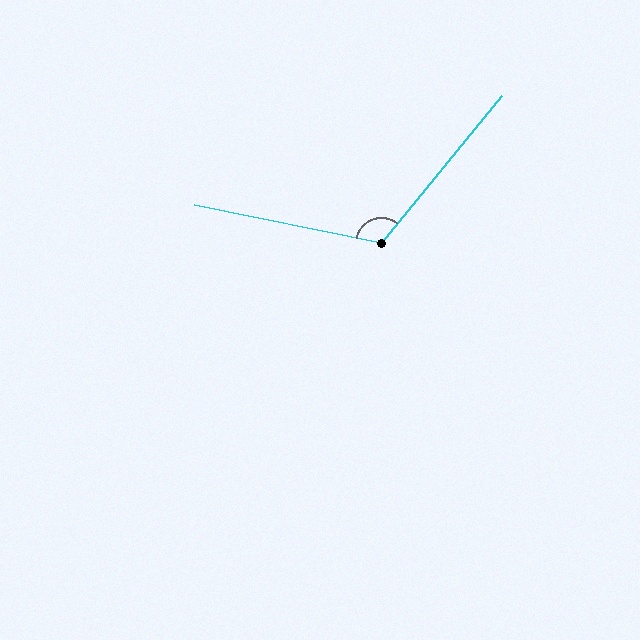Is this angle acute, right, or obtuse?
It is obtuse.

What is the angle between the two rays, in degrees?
Approximately 118 degrees.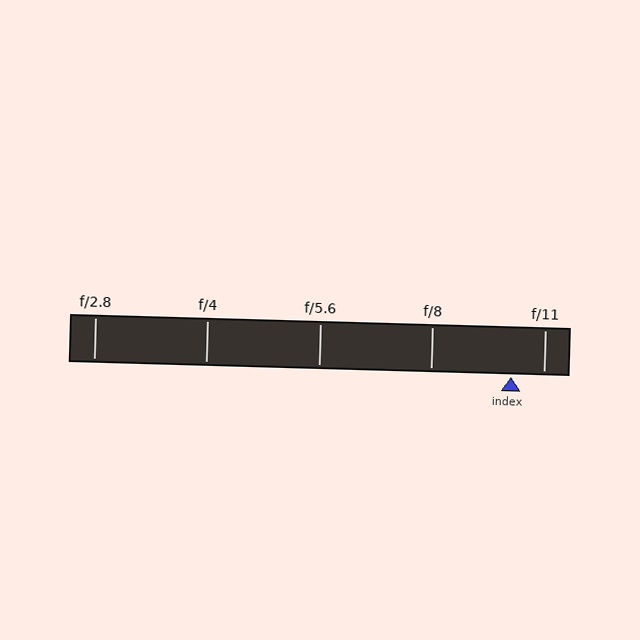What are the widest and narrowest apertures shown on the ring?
The widest aperture shown is f/2.8 and the narrowest is f/11.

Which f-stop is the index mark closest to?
The index mark is closest to f/11.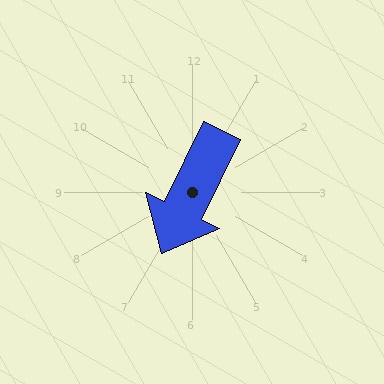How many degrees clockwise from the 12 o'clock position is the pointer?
Approximately 206 degrees.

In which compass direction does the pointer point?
Southwest.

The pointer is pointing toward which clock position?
Roughly 7 o'clock.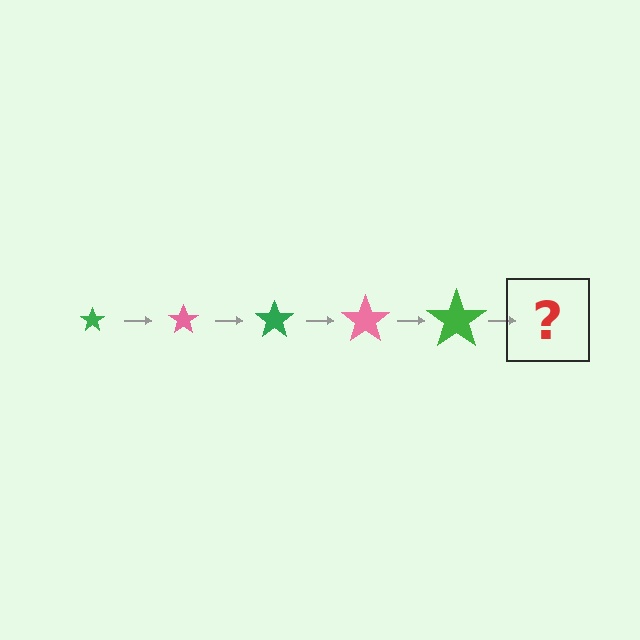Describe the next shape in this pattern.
It should be a pink star, larger than the previous one.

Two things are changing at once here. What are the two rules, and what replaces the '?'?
The two rules are that the star grows larger each step and the color cycles through green and pink. The '?' should be a pink star, larger than the previous one.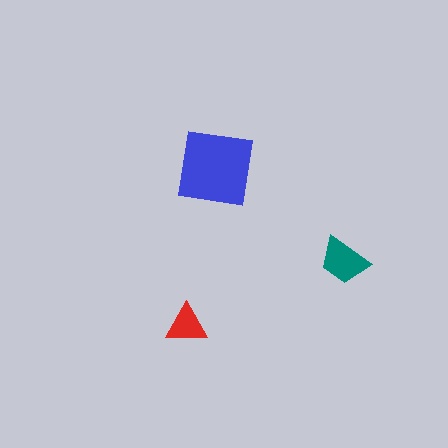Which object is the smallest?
The red triangle.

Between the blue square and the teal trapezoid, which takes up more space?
The blue square.